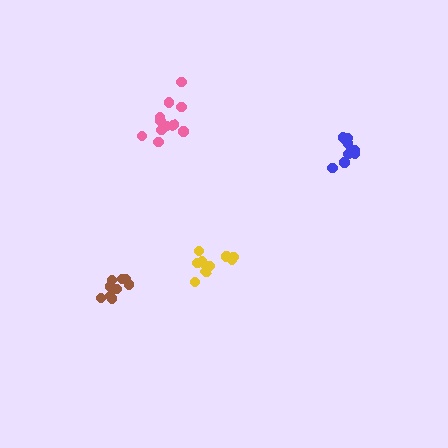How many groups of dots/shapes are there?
There are 4 groups.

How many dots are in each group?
Group 1: 10 dots, Group 2: 10 dots, Group 3: 12 dots, Group 4: 10 dots (42 total).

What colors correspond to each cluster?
The clusters are colored: yellow, blue, pink, brown.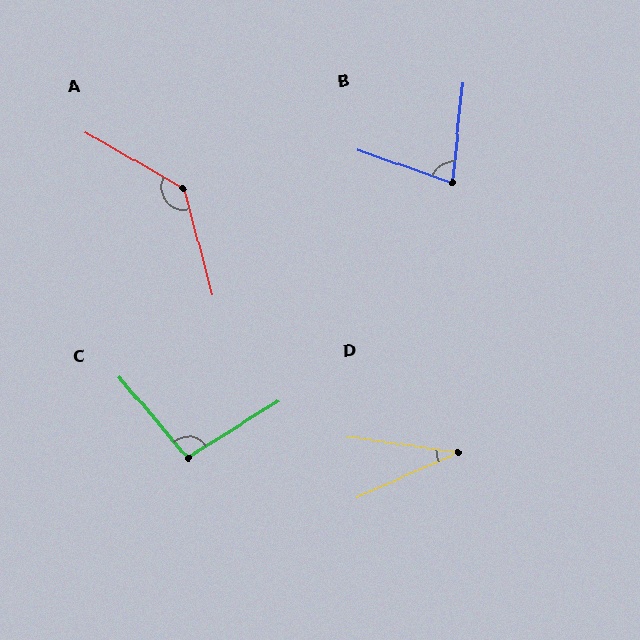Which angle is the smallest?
D, at approximately 32 degrees.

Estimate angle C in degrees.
Approximately 98 degrees.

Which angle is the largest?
A, at approximately 135 degrees.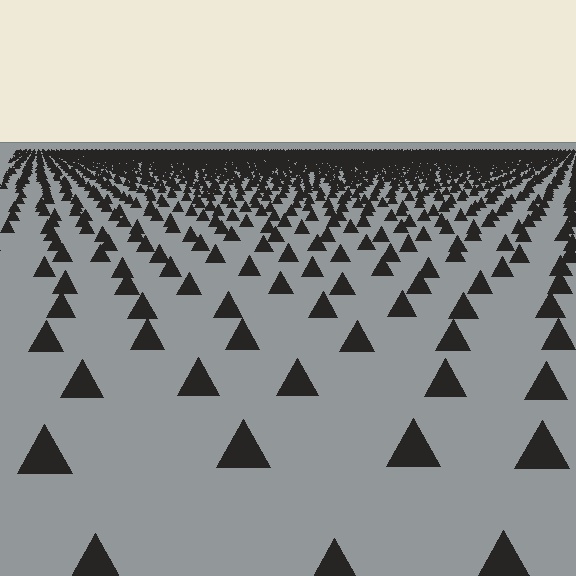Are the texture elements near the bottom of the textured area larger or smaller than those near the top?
Larger. Near the bottom, elements are closer to the viewer and appear at a bigger on-screen size.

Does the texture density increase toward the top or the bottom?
Density increases toward the top.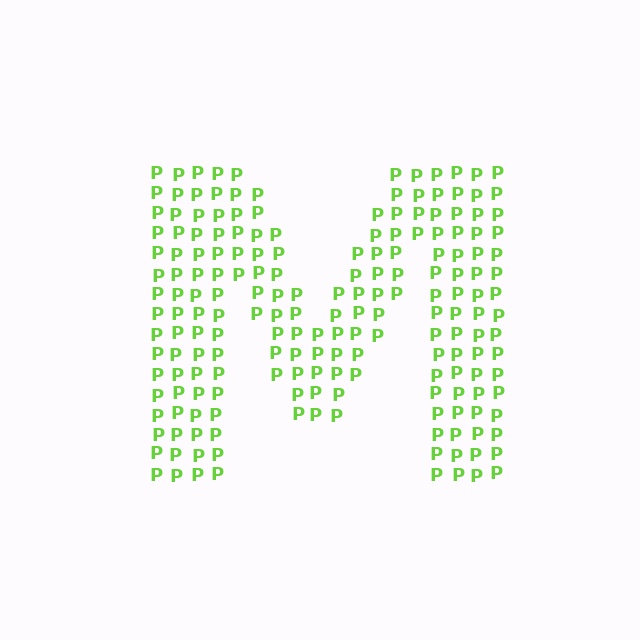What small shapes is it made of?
It is made of small letter P's.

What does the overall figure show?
The overall figure shows the letter M.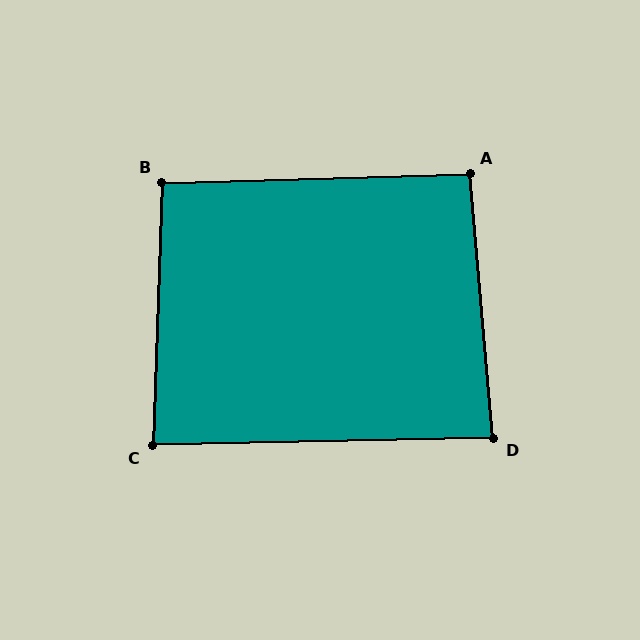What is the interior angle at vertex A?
Approximately 93 degrees (approximately right).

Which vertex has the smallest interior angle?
D, at approximately 86 degrees.